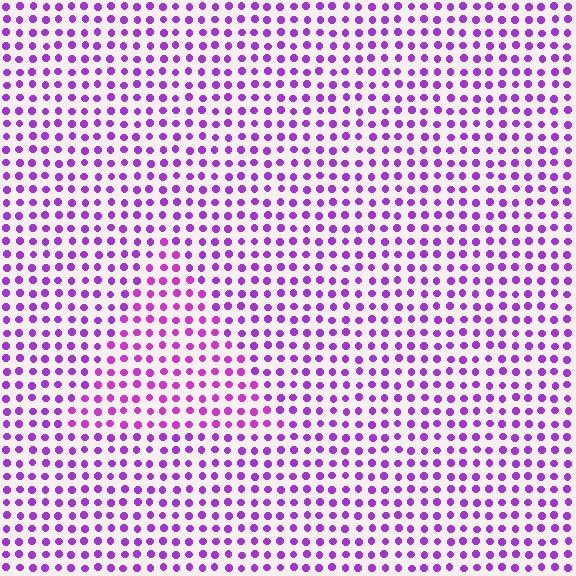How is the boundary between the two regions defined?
The boundary is defined purely by a slight shift in hue (about 22 degrees). Spacing, size, and orientation are identical on both sides.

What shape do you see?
I see a triangle.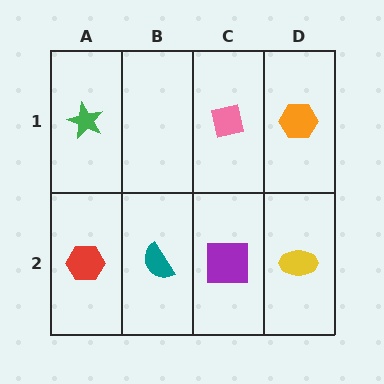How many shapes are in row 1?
3 shapes.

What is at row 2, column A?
A red hexagon.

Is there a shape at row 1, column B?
No, that cell is empty.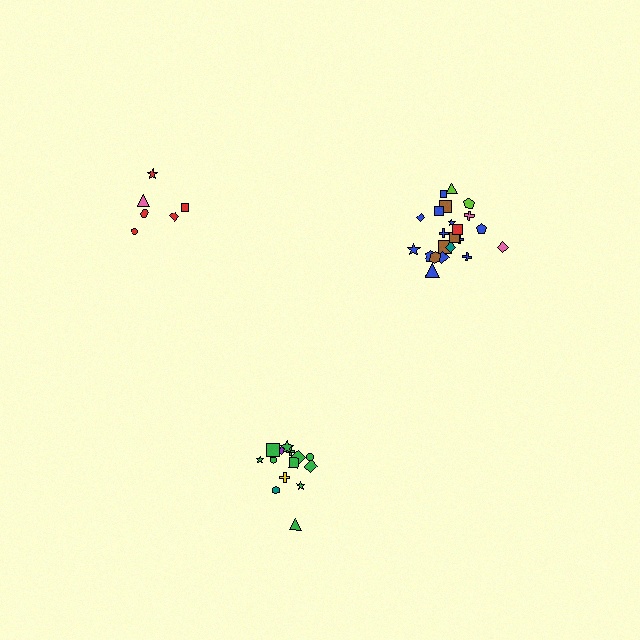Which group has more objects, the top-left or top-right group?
The top-right group.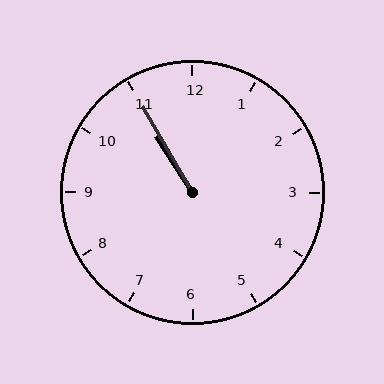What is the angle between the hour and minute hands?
Approximately 2 degrees.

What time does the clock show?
10:55.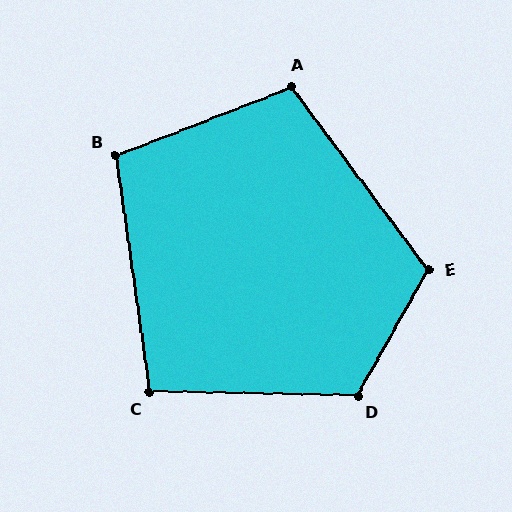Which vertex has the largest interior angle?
D, at approximately 118 degrees.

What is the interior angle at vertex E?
Approximately 114 degrees (obtuse).